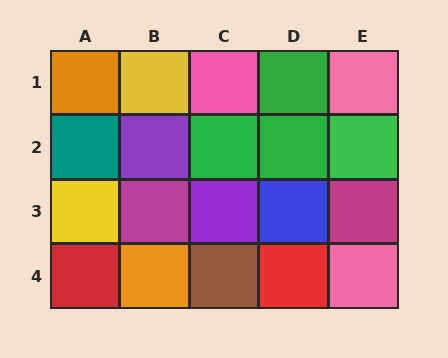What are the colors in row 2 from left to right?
Teal, purple, green, green, green.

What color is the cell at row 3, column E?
Magenta.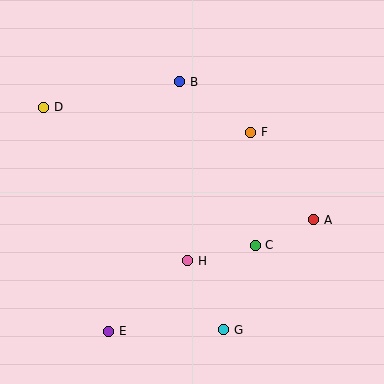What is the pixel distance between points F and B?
The distance between F and B is 87 pixels.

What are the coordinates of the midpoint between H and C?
The midpoint between H and C is at (221, 253).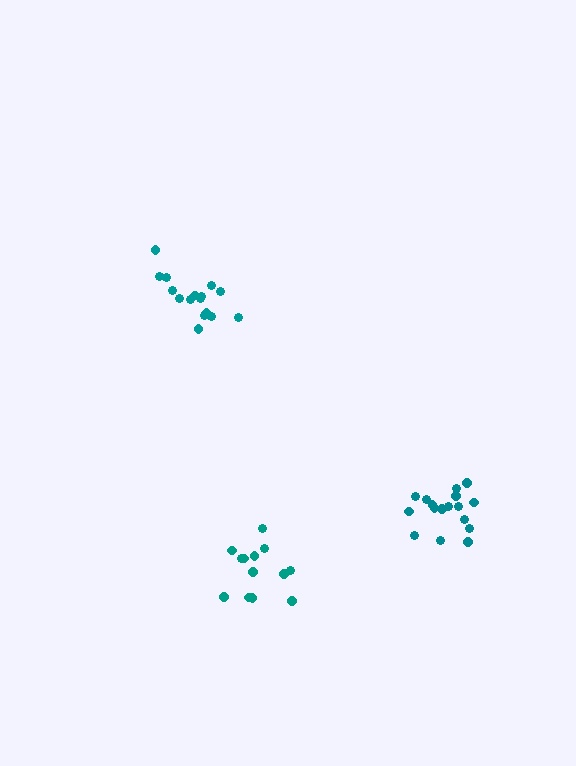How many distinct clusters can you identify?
There are 3 distinct clusters.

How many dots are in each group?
Group 1: 16 dots, Group 2: 17 dots, Group 3: 13 dots (46 total).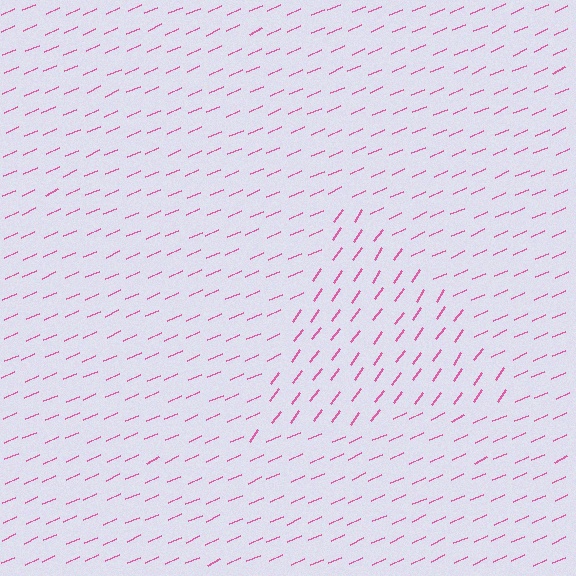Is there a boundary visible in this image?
Yes, there is a texture boundary formed by a change in line orientation.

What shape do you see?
I see a triangle.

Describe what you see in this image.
The image is filled with small pink line segments. A triangle region in the image has lines oriented differently from the surrounding lines, creating a visible texture boundary.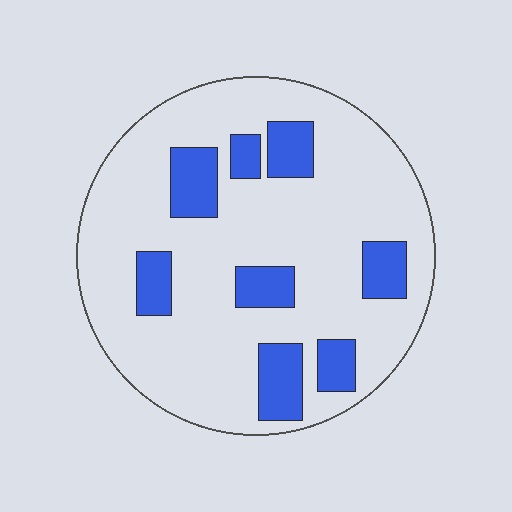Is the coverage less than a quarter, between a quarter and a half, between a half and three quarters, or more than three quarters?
Less than a quarter.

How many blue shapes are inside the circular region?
8.